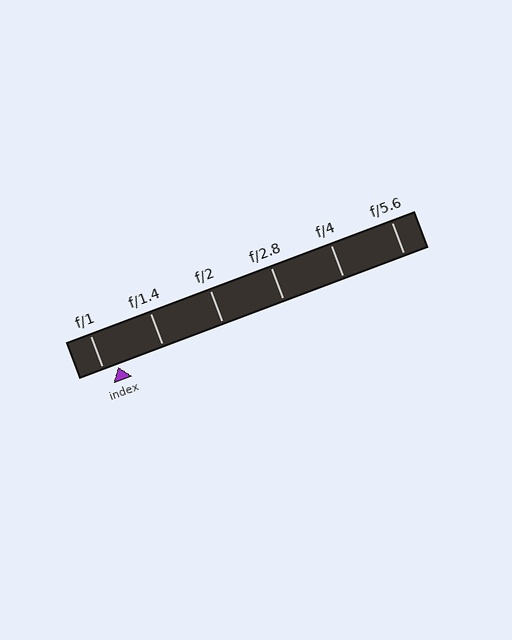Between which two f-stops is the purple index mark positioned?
The index mark is between f/1 and f/1.4.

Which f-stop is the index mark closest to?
The index mark is closest to f/1.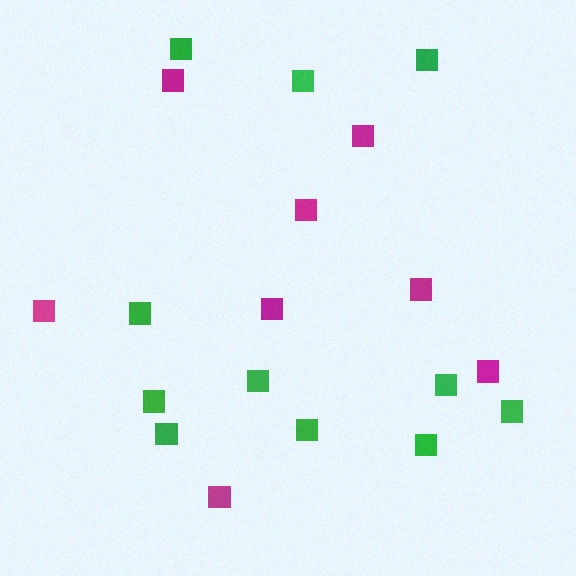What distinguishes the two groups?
There are 2 groups: one group of magenta squares (8) and one group of green squares (11).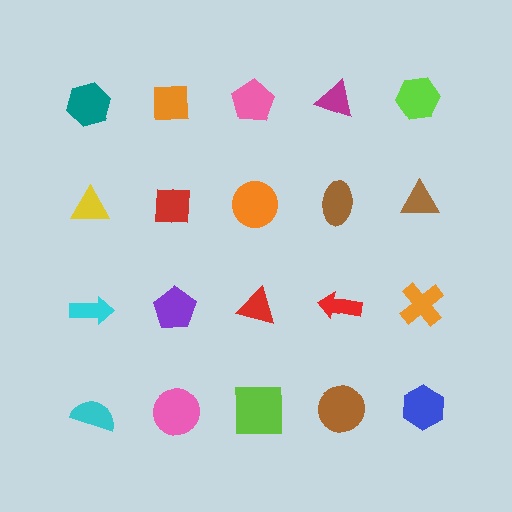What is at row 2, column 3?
An orange circle.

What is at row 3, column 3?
A red triangle.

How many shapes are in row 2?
5 shapes.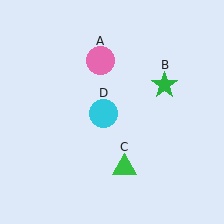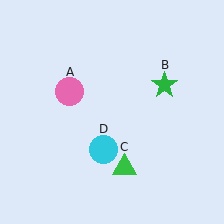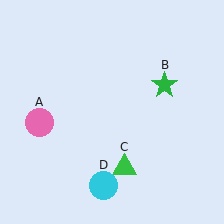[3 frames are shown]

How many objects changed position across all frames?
2 objects changed position: pink circle (object A), cyan circle (object D).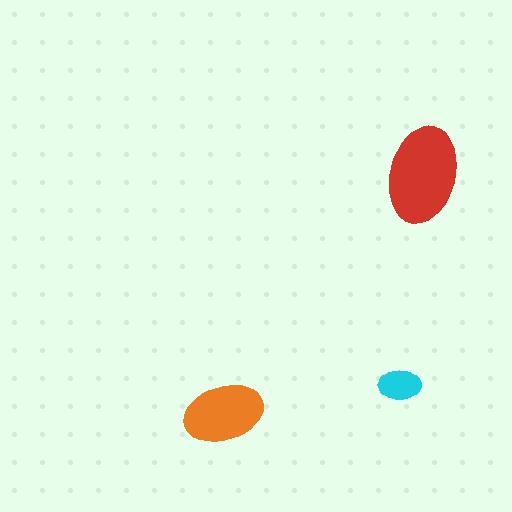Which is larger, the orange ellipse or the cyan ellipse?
The orange one.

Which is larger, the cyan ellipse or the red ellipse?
The red one.